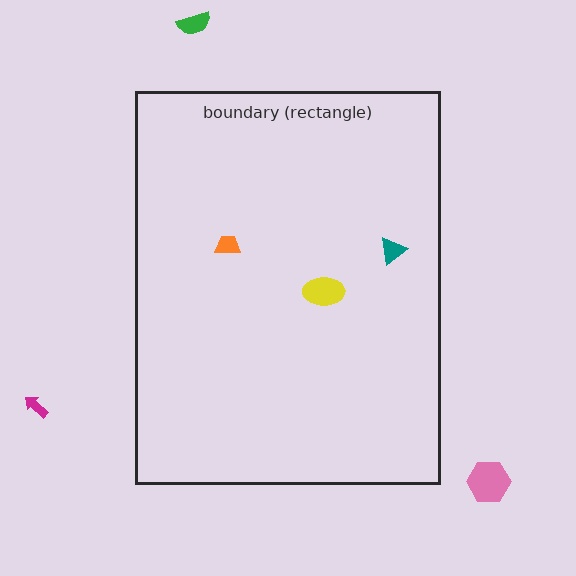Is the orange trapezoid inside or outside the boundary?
Inside.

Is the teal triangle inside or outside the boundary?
Inside.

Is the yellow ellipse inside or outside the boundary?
Inside.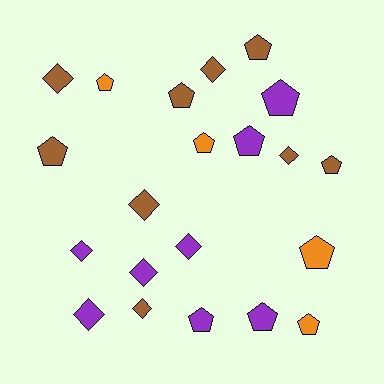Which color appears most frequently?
Brown, with 9 objects.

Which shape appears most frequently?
Pentagon, with 12 objects.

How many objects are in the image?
There are 21 objects.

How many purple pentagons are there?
There are 4 purple pentagons.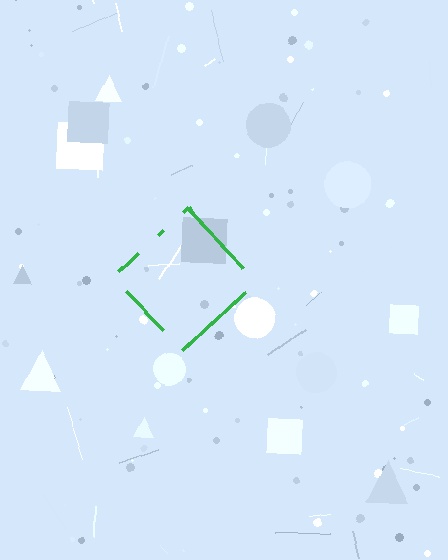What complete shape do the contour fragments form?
The contour fragments form a diamond.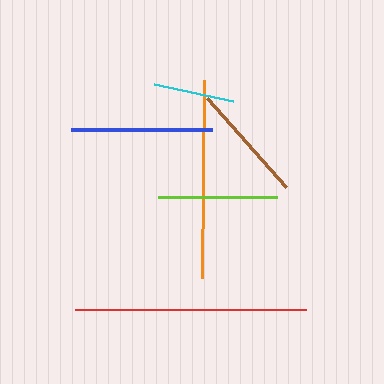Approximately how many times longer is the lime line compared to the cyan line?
The lime line is approximately 1.5 times the length of the cyan line.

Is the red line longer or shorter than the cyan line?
The red line is longer than the cyan line.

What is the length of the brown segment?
The brown segment is approximately 119 pixels long.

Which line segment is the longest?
The red line is the longest at approximately 231 pixels.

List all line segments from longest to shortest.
From longest to shortest: red, orange, blue, brown, lime, cyan.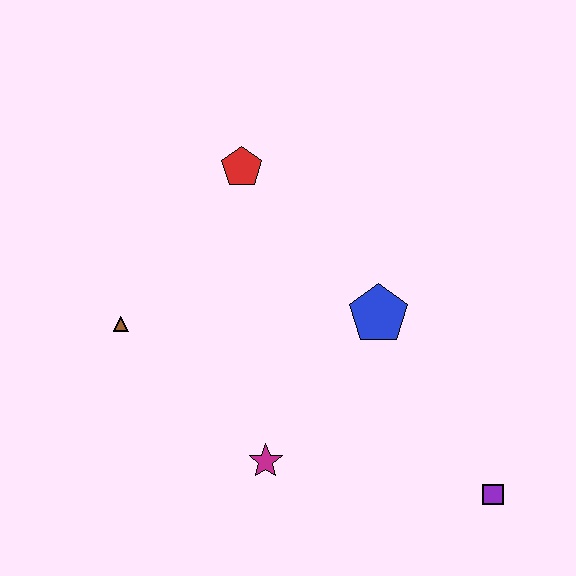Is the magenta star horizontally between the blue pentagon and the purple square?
No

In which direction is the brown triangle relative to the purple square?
The brown triangle is to the left of the purple square.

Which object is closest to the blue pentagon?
The magenta star is closest to the blue pentagon.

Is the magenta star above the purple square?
Yes